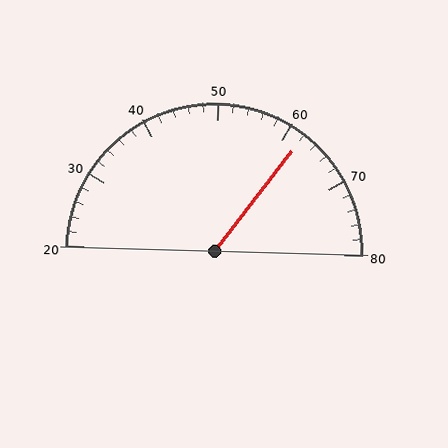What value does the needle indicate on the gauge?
The needle indicates approximately 62.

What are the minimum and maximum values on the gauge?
The gauge ranges from 20 to 80.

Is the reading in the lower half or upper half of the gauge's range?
The reading is in the upper half of the range (20 to 80).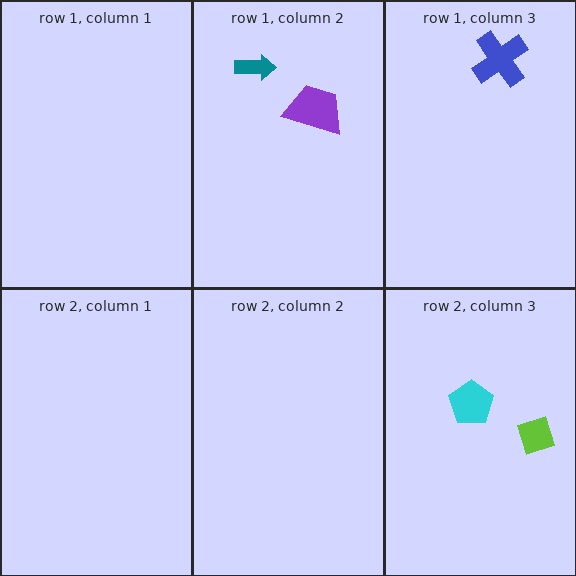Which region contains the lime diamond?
The row 2, column 3 region.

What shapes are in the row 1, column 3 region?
The blue cross.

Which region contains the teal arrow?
The row 1, column 2 region.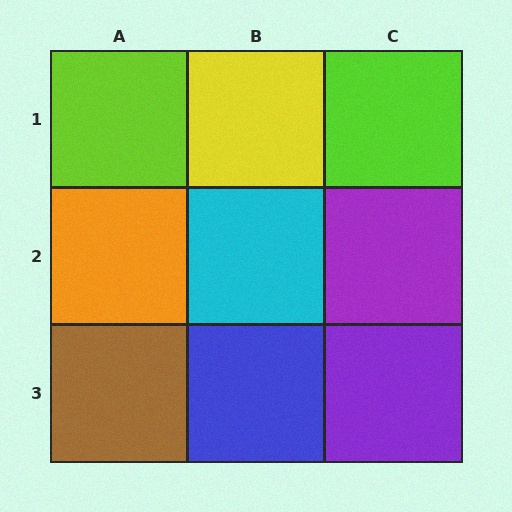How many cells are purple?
2 cells are purple.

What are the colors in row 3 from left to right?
Brown, blue, purple.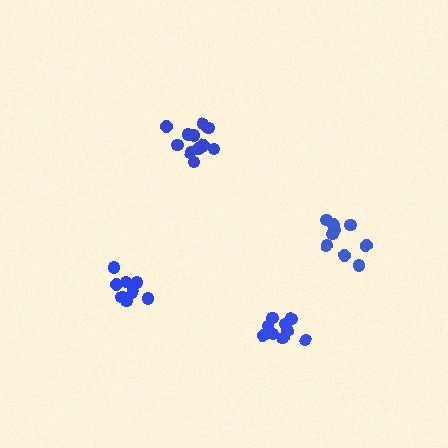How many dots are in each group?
Group 1: 9 dots, Group 2: 11 dots, Group 3: 9 dots, Group 4: 10 dots (39 total).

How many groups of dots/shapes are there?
There are 4 groups.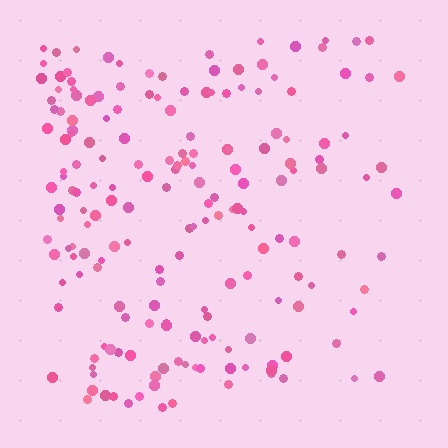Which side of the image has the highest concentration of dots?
The left.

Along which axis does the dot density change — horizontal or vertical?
Horizontal.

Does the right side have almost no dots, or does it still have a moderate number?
Still a moderate number, just noticeably fewer than the left.